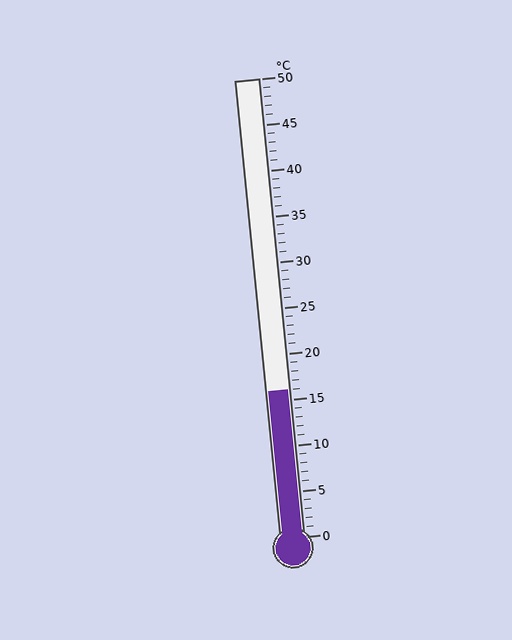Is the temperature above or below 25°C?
The temperature is below 25°C.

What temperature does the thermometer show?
The thermometer shows approximately 16°C.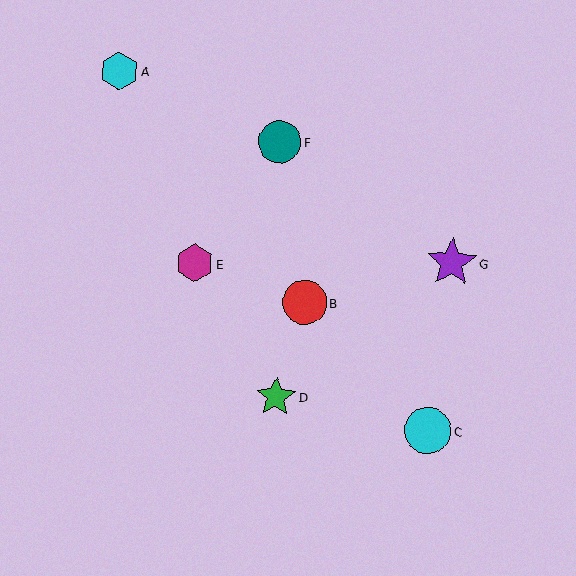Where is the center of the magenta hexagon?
The center of the magenta hexagon is at (195, 263).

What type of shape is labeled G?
Shape G is a purple star.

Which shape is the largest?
The purple star (labeled G) is the largest.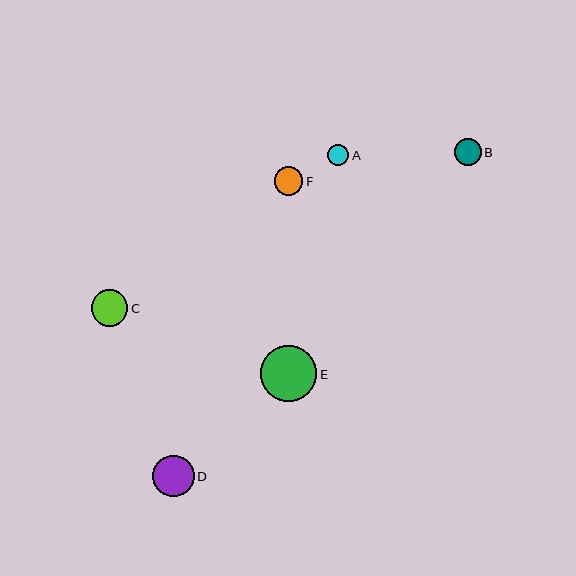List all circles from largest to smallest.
From largest to smallest: E, D, C, F, B, A.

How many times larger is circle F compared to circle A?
Circle F is approximately 1.3 times the size of circle A.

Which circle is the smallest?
Circle A is the smallest with a size of approximately 21 pixels.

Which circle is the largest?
Circle E is the largest with a size of approximately 56 pixels.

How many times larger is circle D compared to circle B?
Circle D is approximately 1.6 times the size of circle B.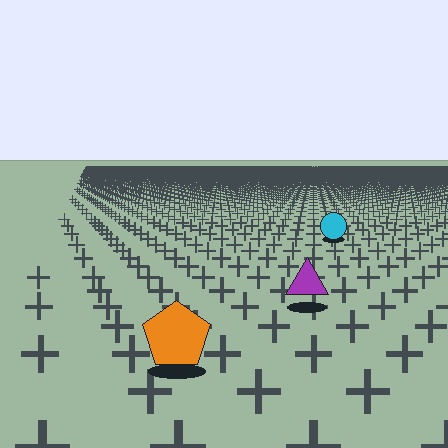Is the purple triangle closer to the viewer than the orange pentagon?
No. The orange pentagon is closer — you can tell from the texture gradient: the ground texture is coarser near it.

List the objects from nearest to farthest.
From nearest to farthest: the orange pentagon, the purple triangle, the cyan circle.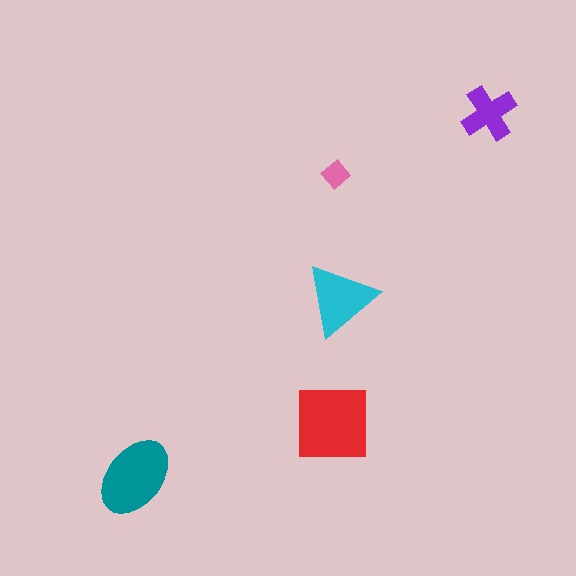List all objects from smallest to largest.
The pink diamond, the purple cross, the cyan triangle, the teal ellipse, the red square.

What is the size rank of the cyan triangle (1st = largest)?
3rd.